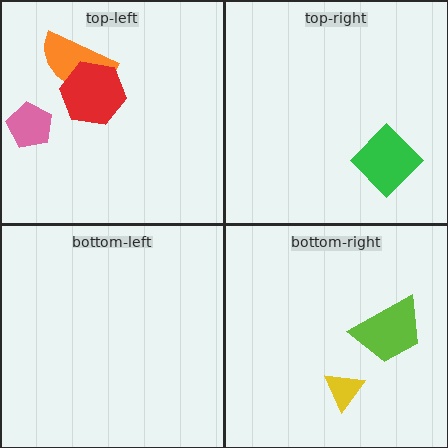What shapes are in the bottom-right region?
The lime trapezoid, the yellow triangle.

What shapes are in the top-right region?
The green diamond.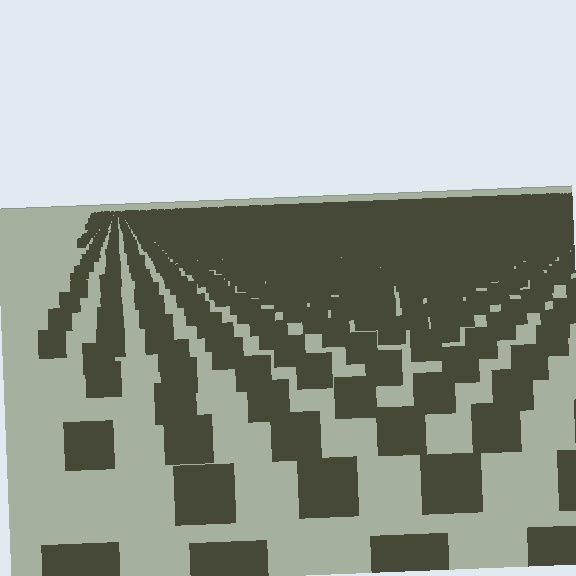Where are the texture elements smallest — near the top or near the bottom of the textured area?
Near the top.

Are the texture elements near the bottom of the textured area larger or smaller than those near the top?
Larger. Near the bottom, elements are closer to the viewer and appear at a bigger on-screen size.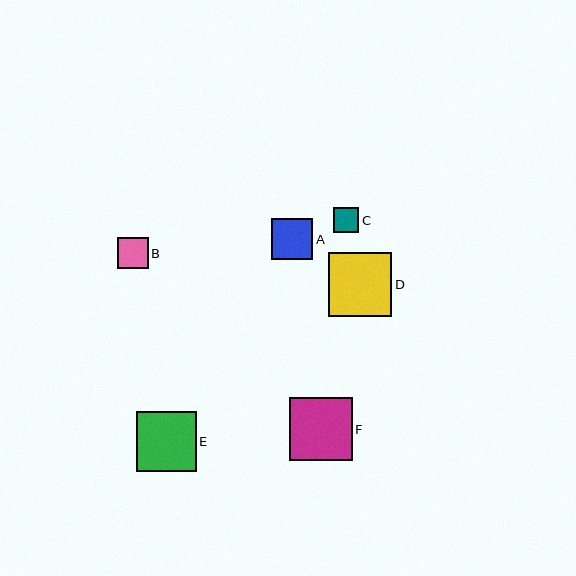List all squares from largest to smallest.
From largest to smallest: D, F, E, A, B, C.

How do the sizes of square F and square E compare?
Square F and square E are approximately the same size.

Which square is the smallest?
Square C is the smallest with a size of approximately 25 pixels.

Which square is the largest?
Square D is the largest with a size of approximately 63 pixels.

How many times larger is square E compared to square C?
Square E is approximately 2.4 times the size of square C.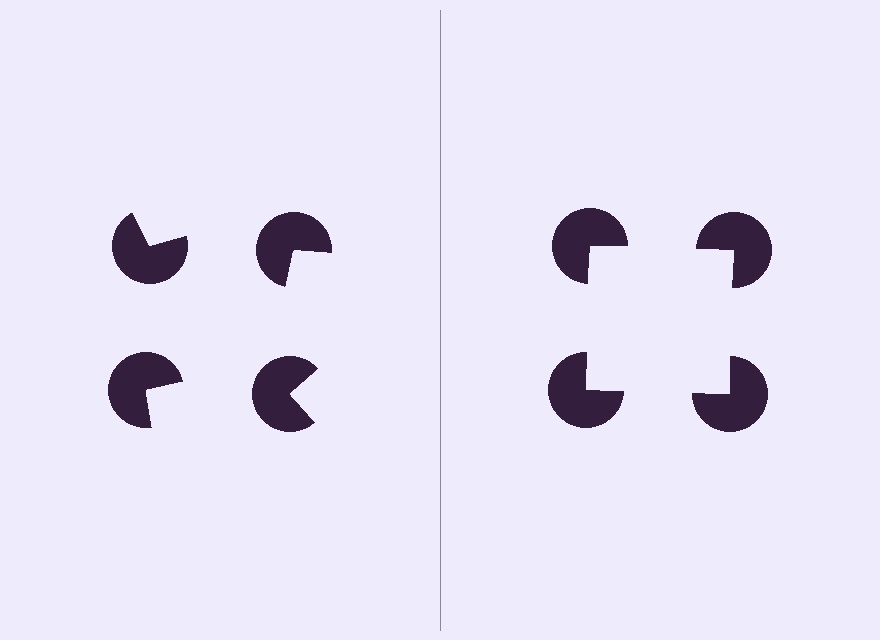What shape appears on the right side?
An illusory square.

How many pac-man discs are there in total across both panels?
8 — 4 on each side.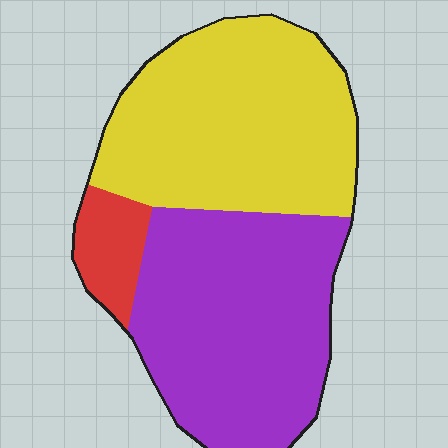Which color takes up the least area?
Red, at roughly 10%.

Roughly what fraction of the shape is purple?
Purple takes up between a third and a half of the shape.